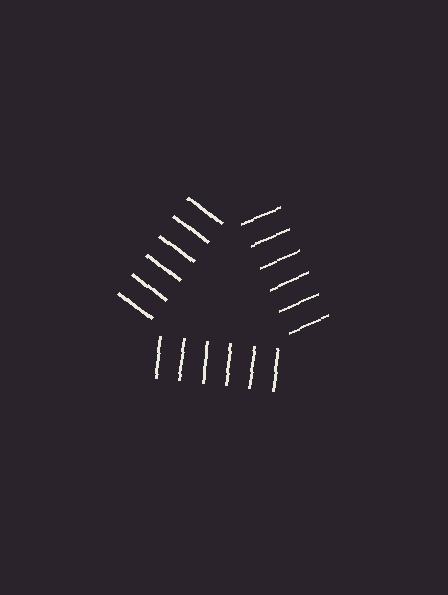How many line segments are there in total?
18 — 6 along each of the 3 edges.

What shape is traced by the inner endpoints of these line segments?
An illusory triangle — the line segments terminate on its edges but no continuous stroke is drawn.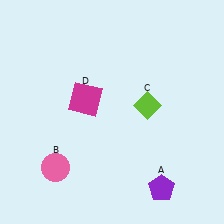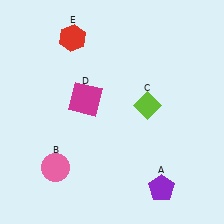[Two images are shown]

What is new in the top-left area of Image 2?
A red hexagon (E) was added in the top-left area of Image 2.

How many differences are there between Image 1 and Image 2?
There is 1 difference between the two images.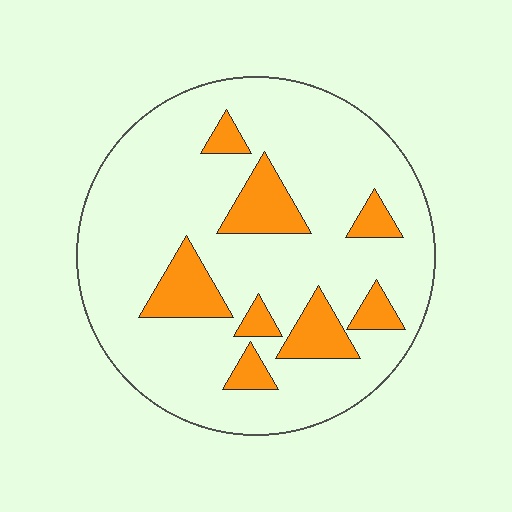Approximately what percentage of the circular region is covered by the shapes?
Approximately 20%.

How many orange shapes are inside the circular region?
8.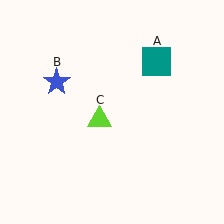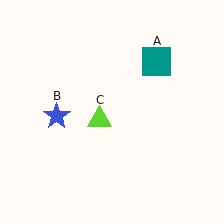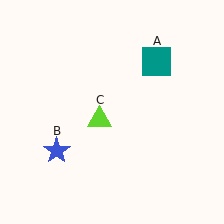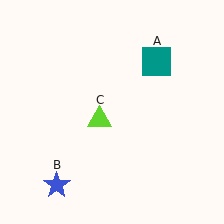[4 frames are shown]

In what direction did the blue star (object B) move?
The blue star (object B) moved down.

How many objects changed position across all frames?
1 object changed position: blue star (object B).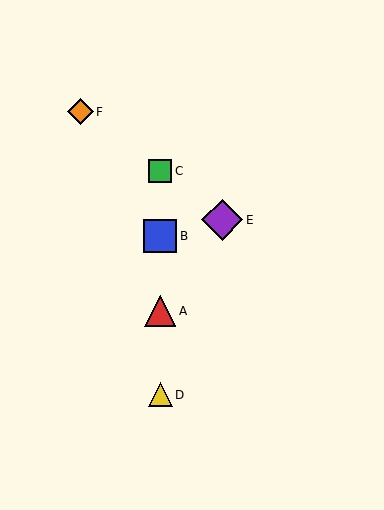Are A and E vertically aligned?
No, A is at x≈160 and E is at x≈222.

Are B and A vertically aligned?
Yes, both are at x≈160.